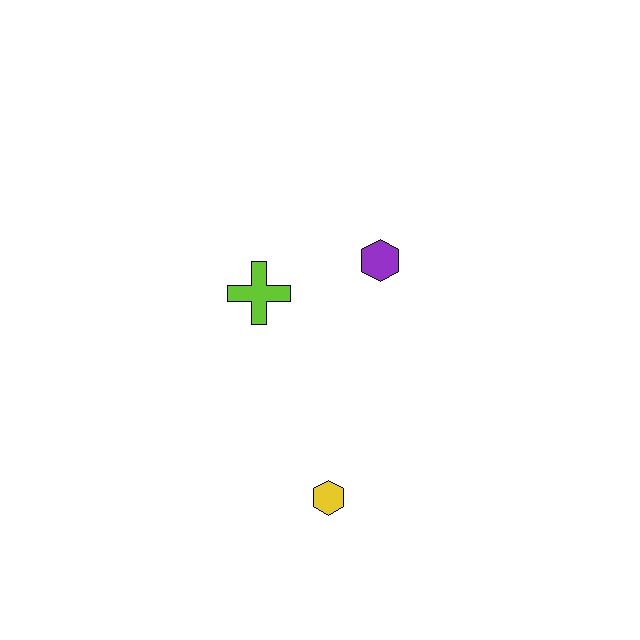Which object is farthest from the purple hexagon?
The yellow hexagon is farthest from the purple hexagon.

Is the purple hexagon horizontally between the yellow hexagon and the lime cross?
No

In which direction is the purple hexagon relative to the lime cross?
The purple hexagon is to the right of the lime cross.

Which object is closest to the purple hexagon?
The lime cross is closest to the purple hexagon.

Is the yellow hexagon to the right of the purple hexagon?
No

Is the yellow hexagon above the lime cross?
No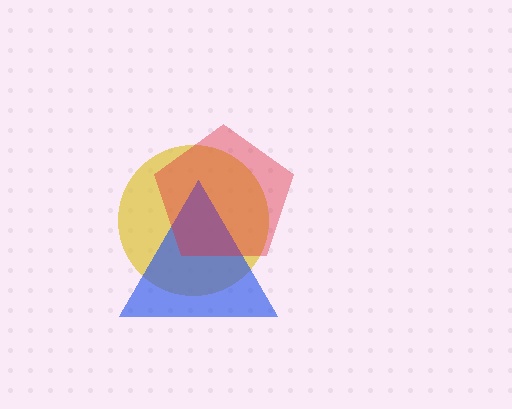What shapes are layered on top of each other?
The layered shapes are: a yellow circle, a blue triangle, a red pentagon.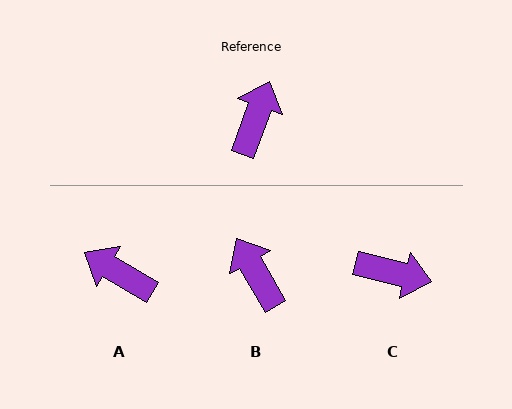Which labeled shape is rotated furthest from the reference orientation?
C, about 84 degrees away.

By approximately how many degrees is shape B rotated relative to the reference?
Approximately 50 degrees counter-clockwise.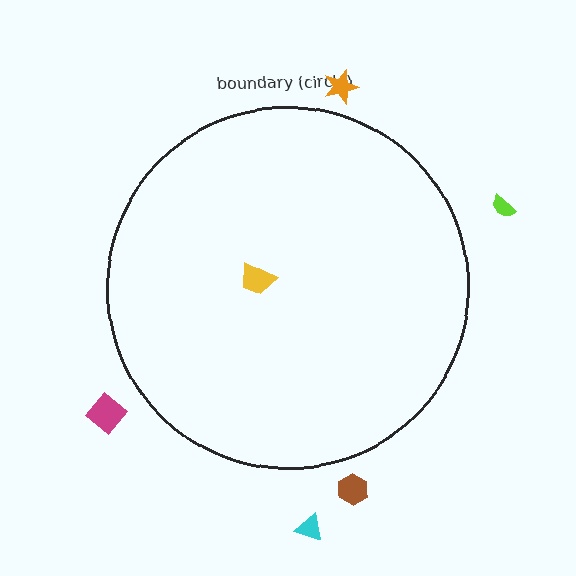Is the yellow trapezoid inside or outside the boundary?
Inside.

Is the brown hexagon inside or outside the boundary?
Outside.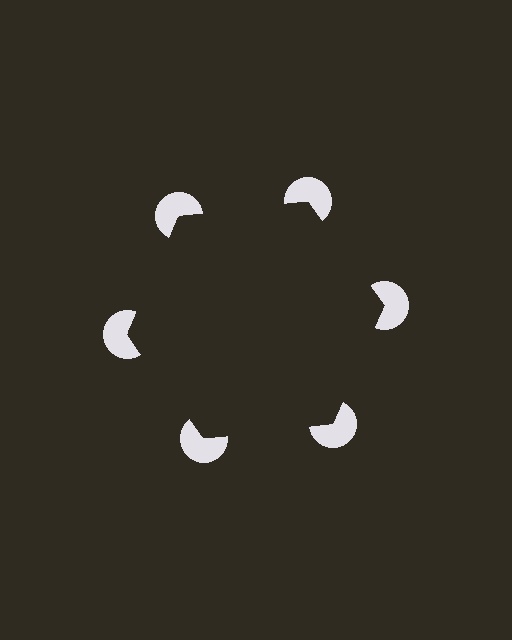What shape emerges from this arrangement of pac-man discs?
An illusory hexagon — its edges are inferred from the aligned wedge cuts in the pac-man discs, not physically drawn.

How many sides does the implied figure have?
6 sides.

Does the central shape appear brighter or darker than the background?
It typically appears slightly darker than the background, even though no actual brightness change is drawn.